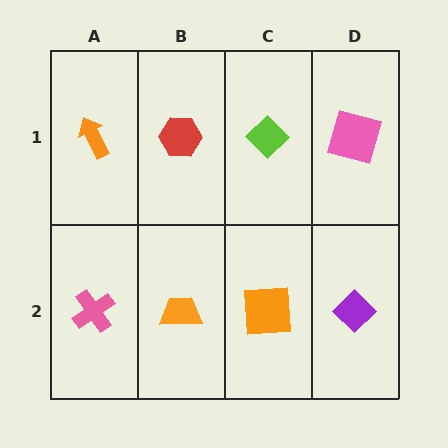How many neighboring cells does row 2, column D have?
2.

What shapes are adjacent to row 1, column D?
A purple diamond (row 2, column D), a lime diamond (row 1, column C).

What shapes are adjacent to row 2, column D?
A pink square (row 1, column D), an orange square (row 2, column C).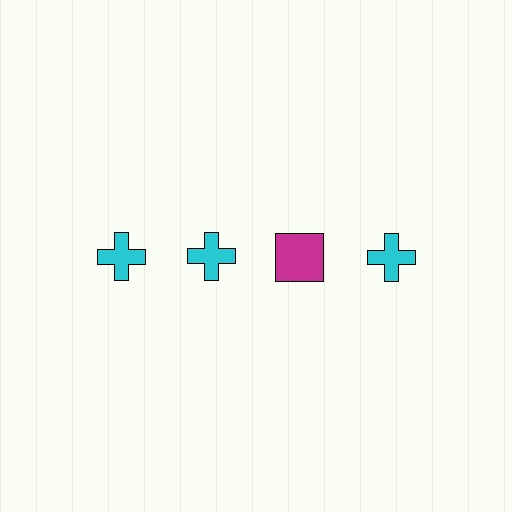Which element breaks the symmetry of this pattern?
The magenta square in the top row, center column breaks the symmetry. All other shapes are cyan crosses.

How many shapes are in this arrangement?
There are 4 shapes arranged in a grid pattern.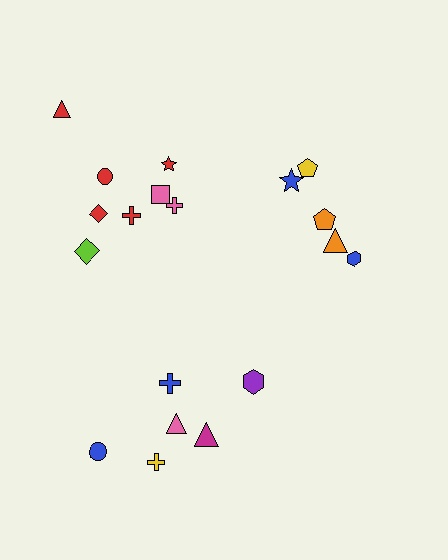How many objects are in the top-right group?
There are 5 objects.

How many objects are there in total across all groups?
There are 19 objects.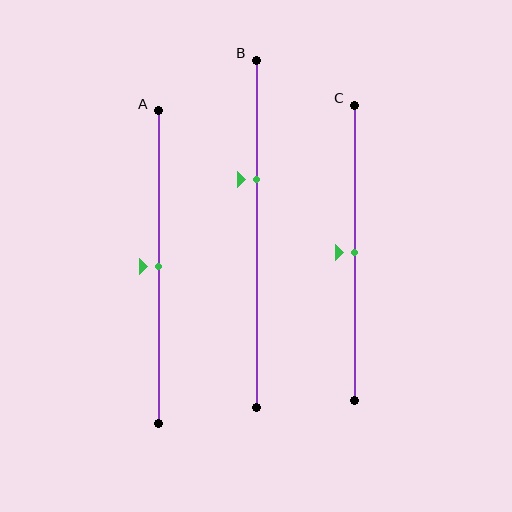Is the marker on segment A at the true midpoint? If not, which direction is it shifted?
Yes, the marker on segment A is at the true midpoint.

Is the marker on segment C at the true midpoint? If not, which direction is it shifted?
Yes, the marker on segment C is at the true midpoint.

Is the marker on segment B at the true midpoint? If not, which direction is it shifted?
No, the marker on segment B is shifted upward by about 16% of the segment length.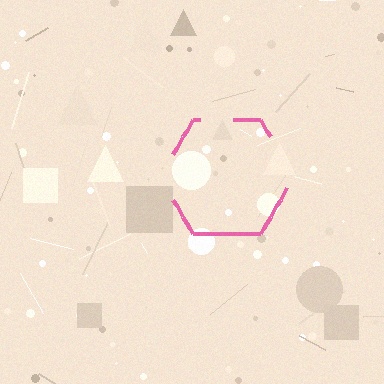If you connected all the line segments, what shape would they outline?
They would outline a hexagon.